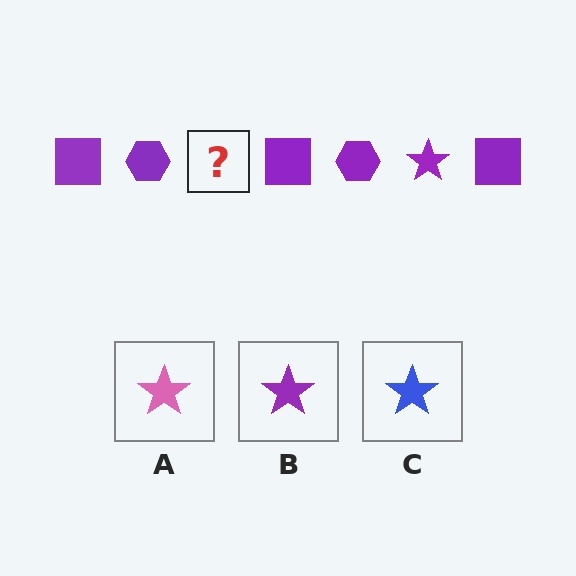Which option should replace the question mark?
Option B.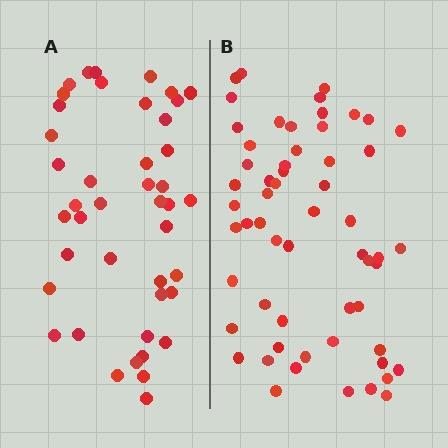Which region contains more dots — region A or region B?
Region B (the right region) has more dots.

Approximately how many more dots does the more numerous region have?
Region B has approximately 15 more dots than region A.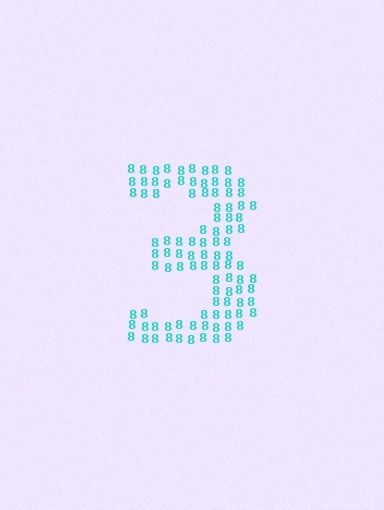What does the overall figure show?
The overall figure shows the digit 3.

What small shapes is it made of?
It is made of small digit 8's.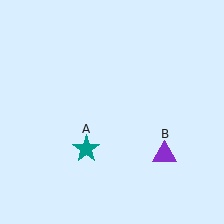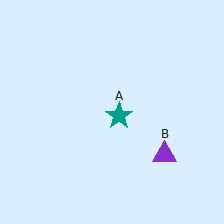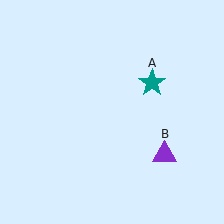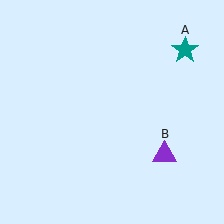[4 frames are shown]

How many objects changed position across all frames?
1 object changed position: teal star (object A).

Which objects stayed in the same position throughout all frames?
Purple triangle (object B) remained stationary.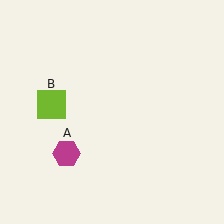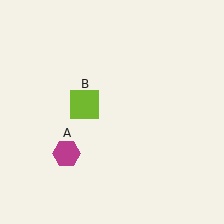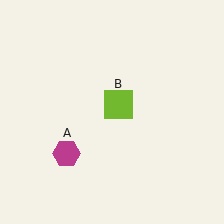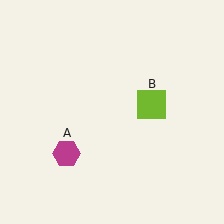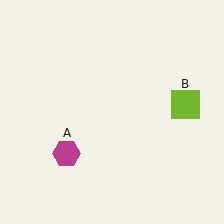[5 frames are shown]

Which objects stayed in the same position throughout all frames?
Magenta hexagon (object A) remained stationary.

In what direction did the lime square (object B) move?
The lime square (object B) moved right.